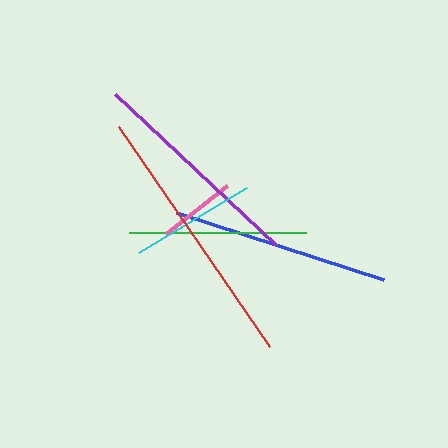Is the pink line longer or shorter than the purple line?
The purple line is longer than the pink line.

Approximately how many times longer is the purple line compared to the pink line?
The purple line is approximately 2.8 times the length of the pink line.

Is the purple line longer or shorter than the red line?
The red line is longer than the purple line.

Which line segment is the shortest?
The pink line is the shortest at approximately 78 pixels.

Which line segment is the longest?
The red line is the longest at approximately 267 pixels.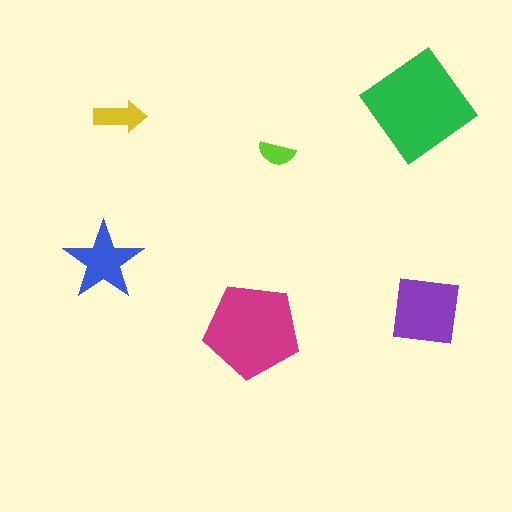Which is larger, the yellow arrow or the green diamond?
The green diamond.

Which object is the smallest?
The lime semicircle.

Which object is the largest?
The green diamond.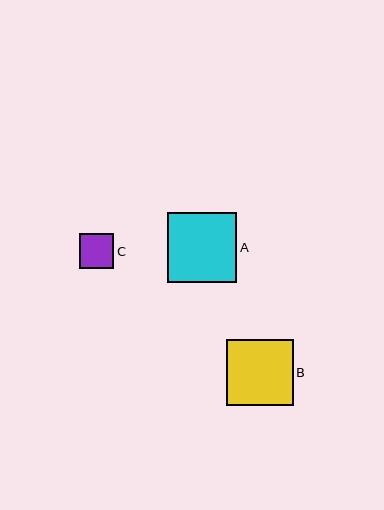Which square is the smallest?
Square C is the smallest with a size of approximately 35 pixels.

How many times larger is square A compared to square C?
Square A is approximately 2.0 times the size of square C.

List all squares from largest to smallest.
From largest to smallest: A, B, C.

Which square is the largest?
Square A is the largest with a size of approximately 70 pixels.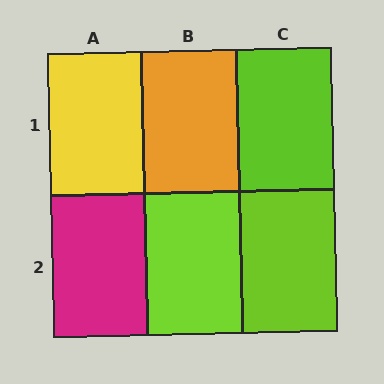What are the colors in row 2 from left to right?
Magenta, lime, lime.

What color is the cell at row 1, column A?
Yellow.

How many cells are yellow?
1 cell is yellow.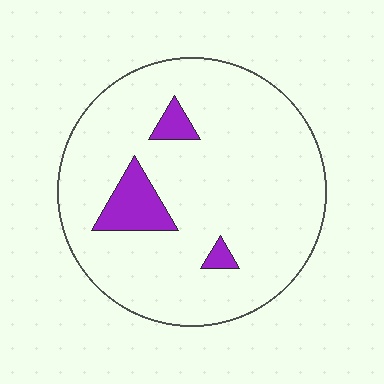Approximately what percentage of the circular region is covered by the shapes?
Approximately 10%.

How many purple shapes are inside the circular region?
3.